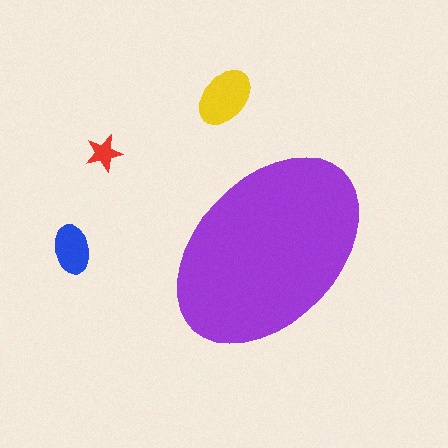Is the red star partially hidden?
No, the red star is fully visible.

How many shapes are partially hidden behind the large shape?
0 shapes are partially hidden.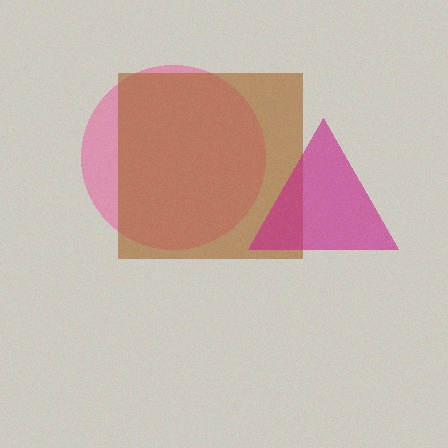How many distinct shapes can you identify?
There are 3 distinct shapes: a pink circle, a brown square, a magenta triangle.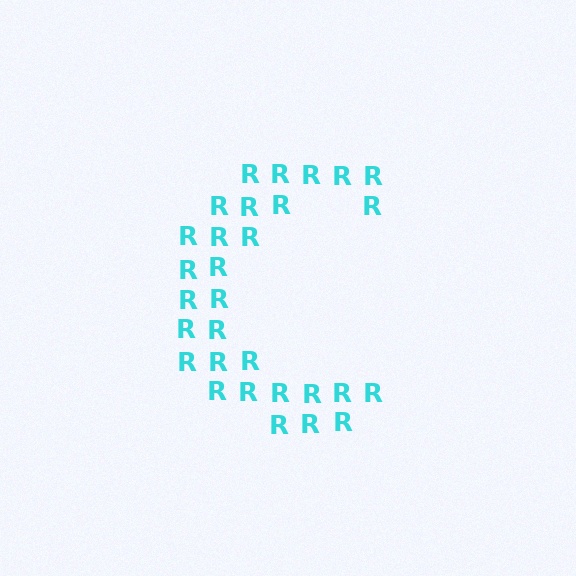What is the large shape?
The large shape is the letter C.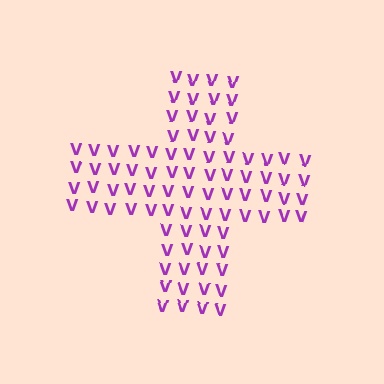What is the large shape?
The large shape is a cross.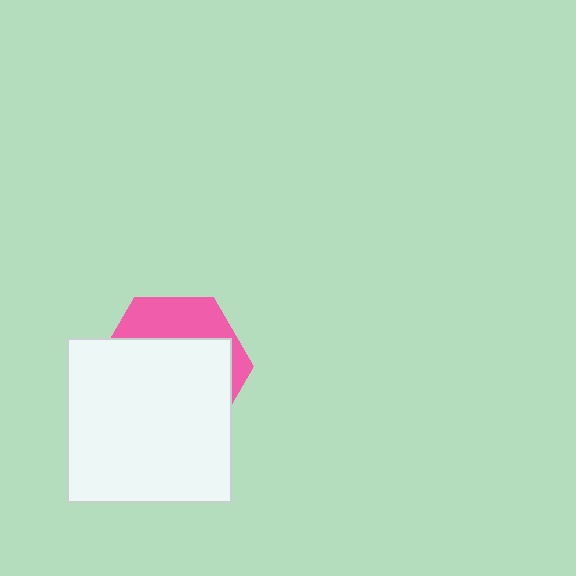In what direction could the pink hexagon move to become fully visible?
The pink hexagon could move up. That would shift it out from behind the white square entirely.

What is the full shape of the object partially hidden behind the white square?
The partially hidden object is a pink hexagon.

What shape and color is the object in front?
The object in front is a white square.